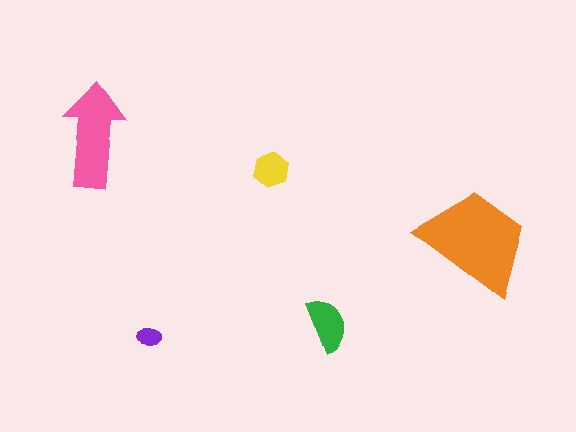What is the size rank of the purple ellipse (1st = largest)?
5th.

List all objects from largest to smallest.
The orange trapezoid, the pink arrow, the green semicircle, the yellow hexagon, the purple ellipse.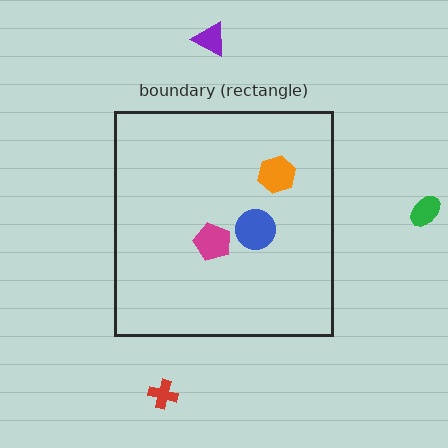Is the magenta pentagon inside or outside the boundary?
Inside.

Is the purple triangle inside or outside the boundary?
Outside.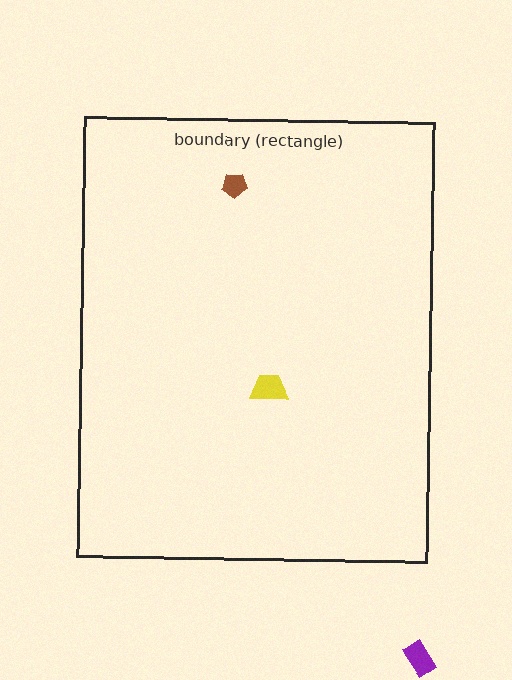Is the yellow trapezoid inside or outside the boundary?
Inside.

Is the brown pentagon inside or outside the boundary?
Inside.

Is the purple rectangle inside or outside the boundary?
Outside.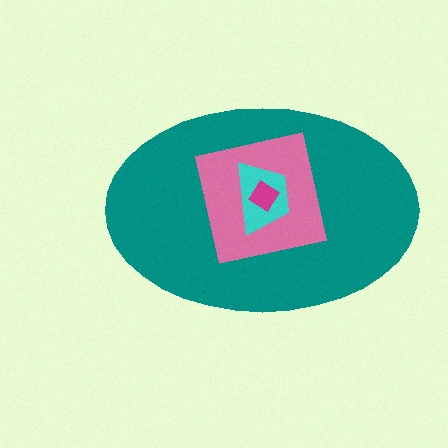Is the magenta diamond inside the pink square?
Yes.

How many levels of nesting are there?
4.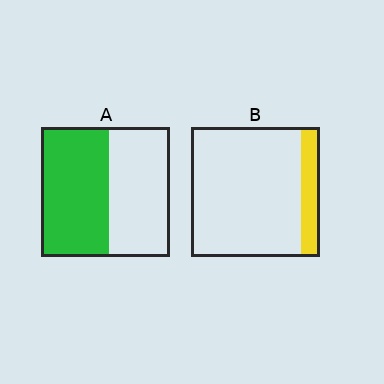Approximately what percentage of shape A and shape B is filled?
A is approximately 55% and B is approximately 15%.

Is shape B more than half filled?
No.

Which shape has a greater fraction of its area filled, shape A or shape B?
Shape A.